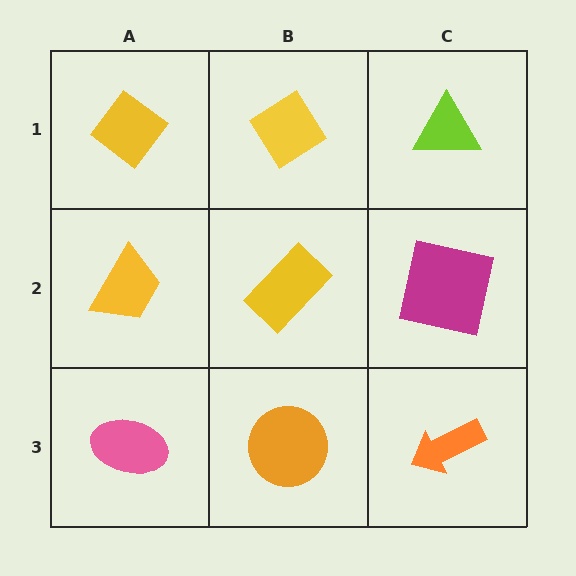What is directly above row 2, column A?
A yellow diamond.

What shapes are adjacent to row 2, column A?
A yellow diamond (row 1, column A), a pink ellipse (row 3, column A), a yellow rectangle (row 2, column B).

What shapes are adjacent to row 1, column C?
A magenta square (row 2, column C), a yellow diamond (row 1, column B).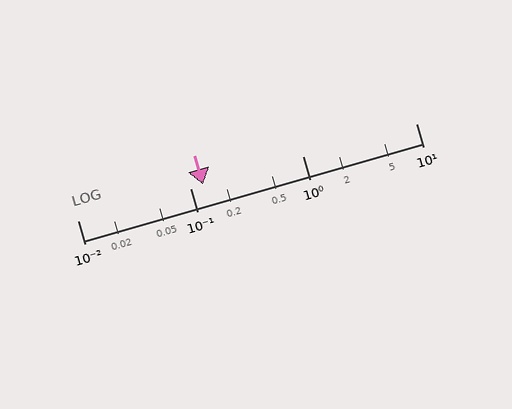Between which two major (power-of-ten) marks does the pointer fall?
The pointer is between 0.1 and 1.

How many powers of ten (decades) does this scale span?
The scale spans 3 decades, from 0.01 to 10.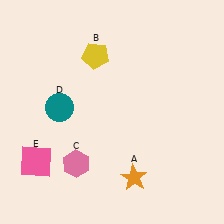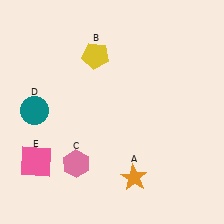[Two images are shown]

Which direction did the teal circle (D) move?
The teal circle (D) moved left.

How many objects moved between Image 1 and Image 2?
1 object moved between the two images.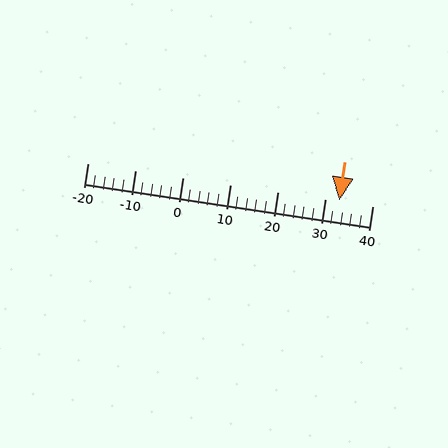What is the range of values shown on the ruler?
The ruler shows values from -20 to 40.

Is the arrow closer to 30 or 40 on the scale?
The arrow is closer to 30.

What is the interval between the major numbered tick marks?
The major tick marks are spaced 10 units apart.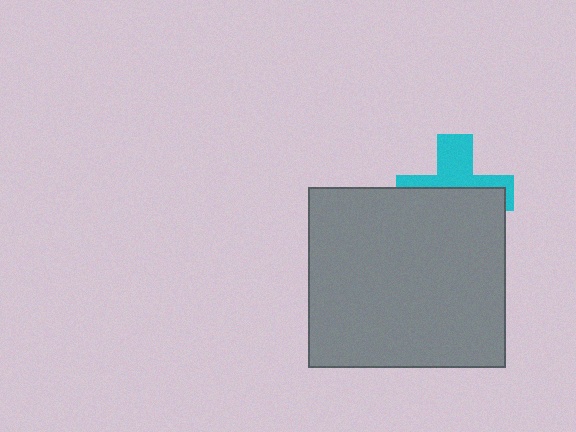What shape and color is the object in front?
The object in front is a gray rectangle.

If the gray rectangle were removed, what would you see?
You would see the complete cyan cross.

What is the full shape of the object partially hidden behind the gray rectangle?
The partially hidden object is a cyan cross.